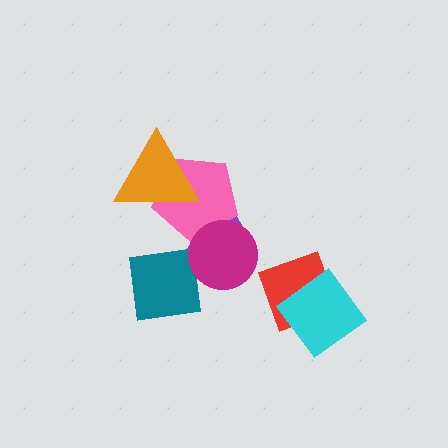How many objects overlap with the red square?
1 object overlaps with the red square.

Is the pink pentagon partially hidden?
Yes, it is partially covered by another shape.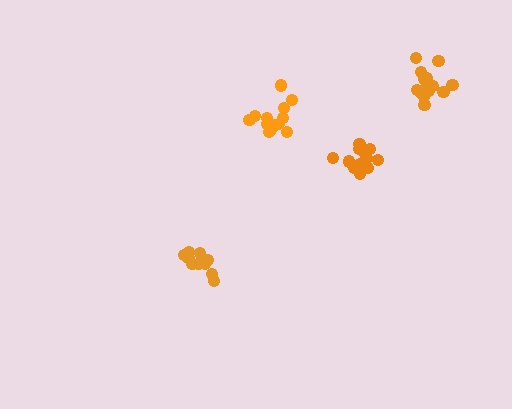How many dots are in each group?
Group 1: 14 dots, Group 2: 12 dots, Group 3: 15 dots, Group 4: 17 dots (58 total).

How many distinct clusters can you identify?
There are 4 distinct clusters.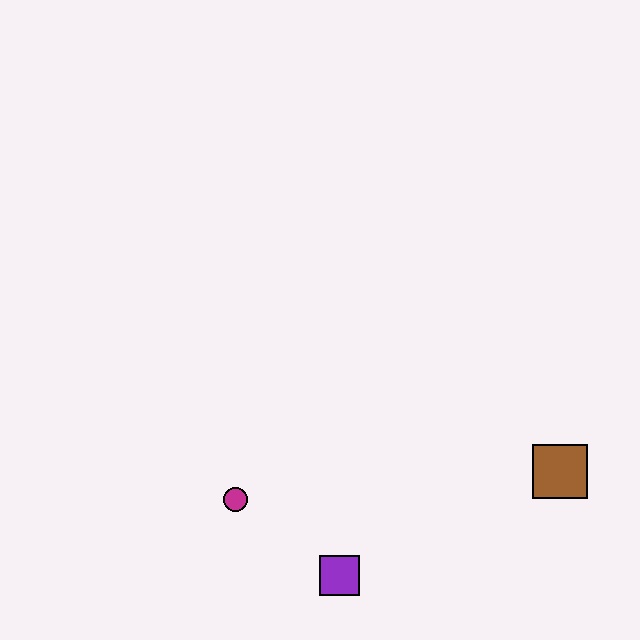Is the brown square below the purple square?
No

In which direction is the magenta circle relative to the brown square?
The magenta circle is to the left of the brown square.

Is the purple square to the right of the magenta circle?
Yes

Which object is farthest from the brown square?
The magenta circle is farthest from the brown square.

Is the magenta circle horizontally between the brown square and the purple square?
No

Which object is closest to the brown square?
The purple square is closest to the brown square.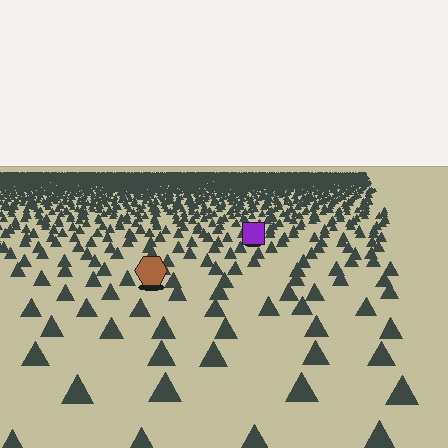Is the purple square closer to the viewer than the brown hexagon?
No. The brown hexagon is closer — you can tell from the texture gradient: the ground texture is coarser near it.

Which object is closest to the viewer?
The brown hexagon is closest. The texture marks near it are larger and more spread out.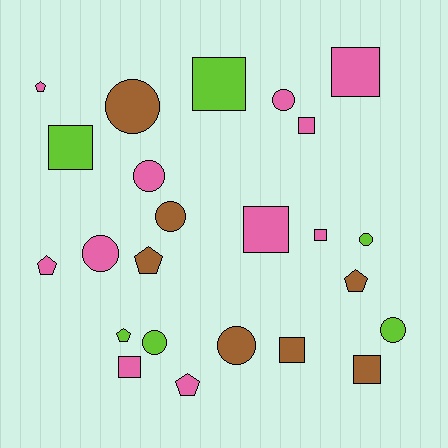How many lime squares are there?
There are 2 lime squares.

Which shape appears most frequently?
Circle, with 9 objects.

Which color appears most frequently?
Pink, with 11 objects.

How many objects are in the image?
There are 24 objects.